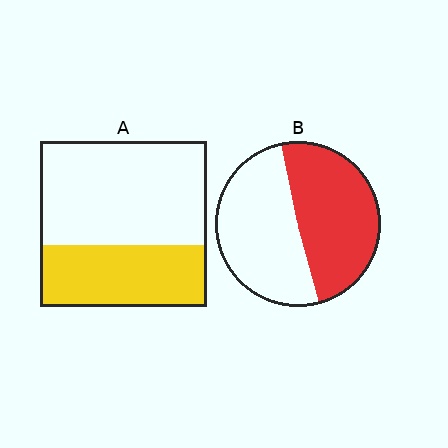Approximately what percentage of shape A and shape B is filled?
A is approximately 35% and B is approximately 50%.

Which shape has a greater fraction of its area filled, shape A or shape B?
Shape B.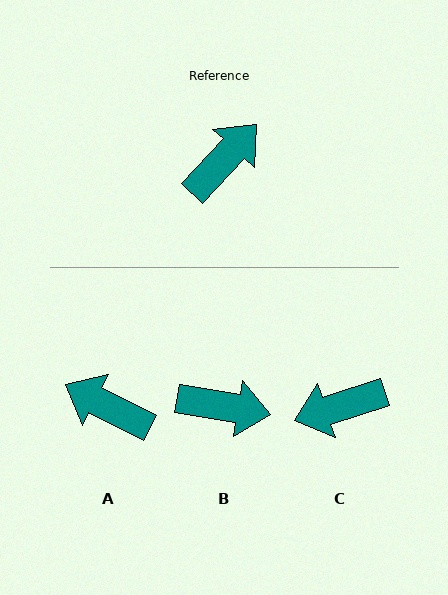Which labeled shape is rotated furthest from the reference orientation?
C, about 151 degrees away.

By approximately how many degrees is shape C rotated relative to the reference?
Approximately 151 degrees counter-clockwise.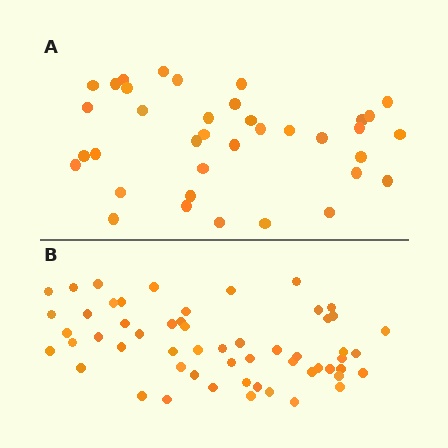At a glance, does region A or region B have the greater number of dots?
Region B (the bottom region) has more dots.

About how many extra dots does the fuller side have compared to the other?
Region B has approximately 20 more dots than region A.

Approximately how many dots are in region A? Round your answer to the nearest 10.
About 40 dots. (The exact count is 37, which rounds to 40.)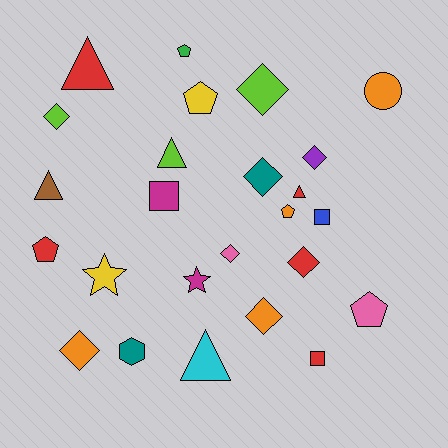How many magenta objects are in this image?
There are 2 magenta objects.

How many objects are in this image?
There are 25 objects.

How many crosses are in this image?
There are no crosses.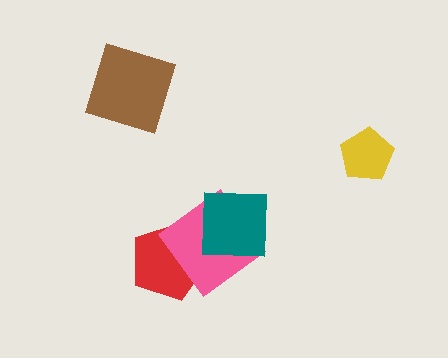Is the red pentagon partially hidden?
Yes, it is partially covered by another shape.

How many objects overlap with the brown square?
0 objects overlap with the brown square.